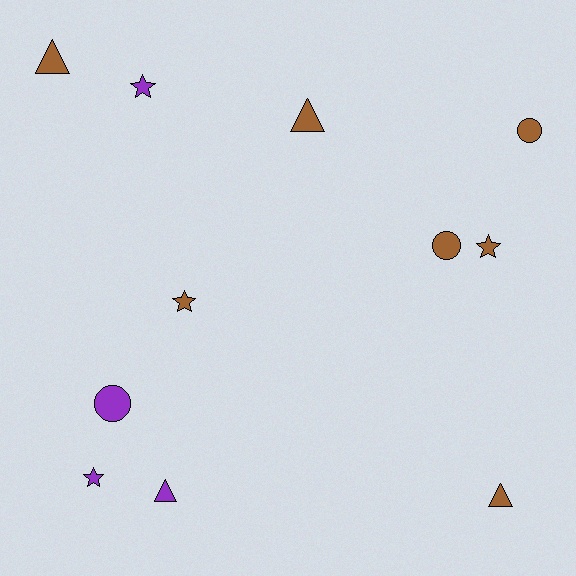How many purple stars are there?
There are 2 purple stars.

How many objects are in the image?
There are 11 objects.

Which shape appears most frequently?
Triangle, with 4 objects.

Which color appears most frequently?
Brown, with 7 objects.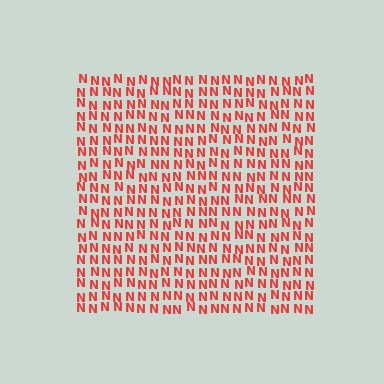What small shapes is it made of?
It is made of small letter N's.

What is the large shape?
The large shape is a square.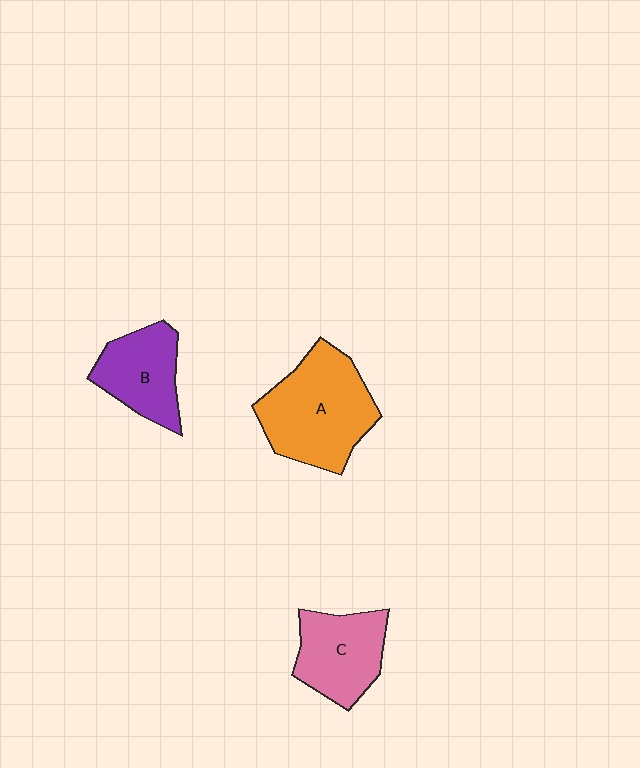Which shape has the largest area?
Shape A (orange).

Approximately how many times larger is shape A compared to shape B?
Approximately 1.6 times.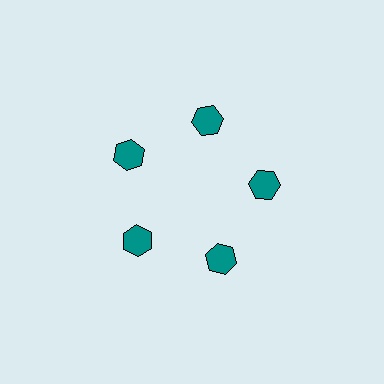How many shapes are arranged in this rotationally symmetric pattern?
There are 5 shapes, arranged in 5 groups of 1.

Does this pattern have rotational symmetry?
Yes, this pattern has 5-fold rotational symmetry. It looks the same after rotating 72 degrees around the center.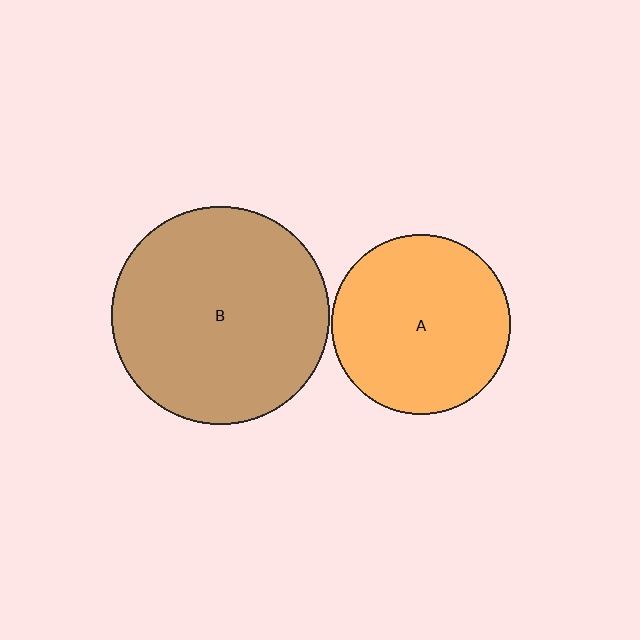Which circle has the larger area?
Circle B (brown).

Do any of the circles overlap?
No, none of the circles overlap.